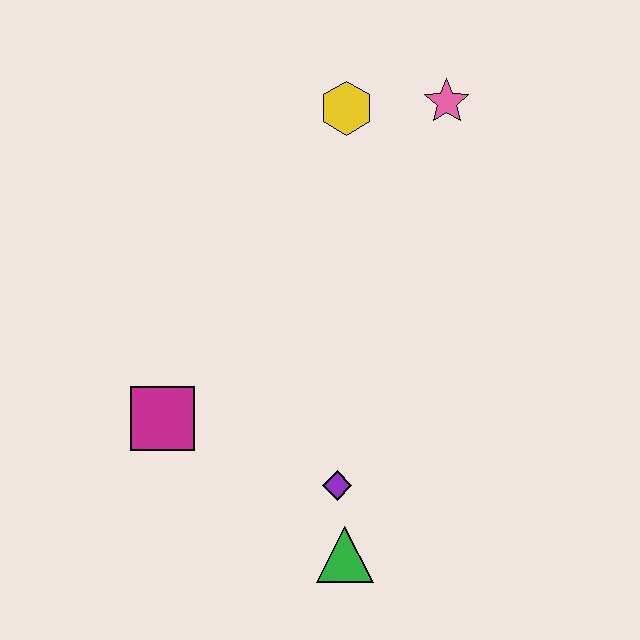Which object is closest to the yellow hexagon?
The pink star is closest to the yellow hexagon.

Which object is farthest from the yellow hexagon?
The green triangle is farthest from the yellow hexagon.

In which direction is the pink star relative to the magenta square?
The pink star is above the magenta square.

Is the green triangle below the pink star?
Yes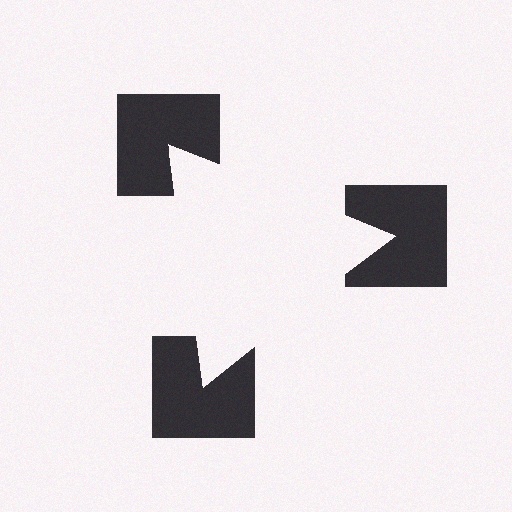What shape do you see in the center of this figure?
An illusory triangle — its edges are inferred from the aligned wedge cuts in the notched squares, not physically drawn.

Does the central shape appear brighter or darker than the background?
It typically appears slightly brighter than the background, even though no actual brightness change is drawn.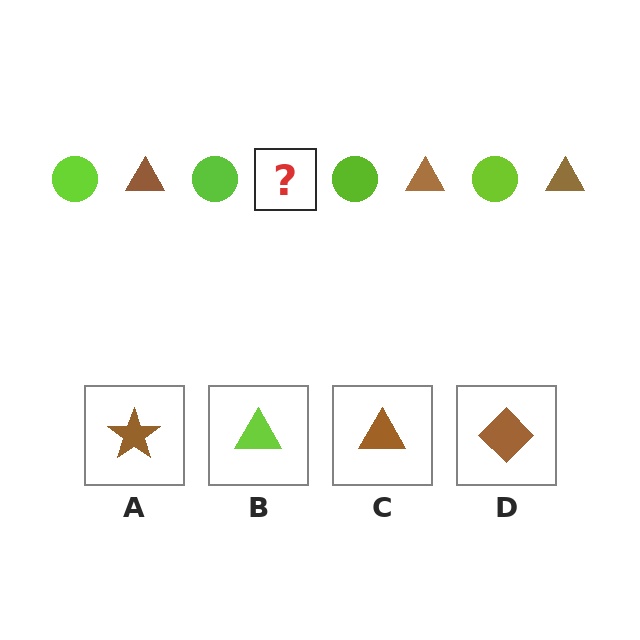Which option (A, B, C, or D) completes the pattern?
C.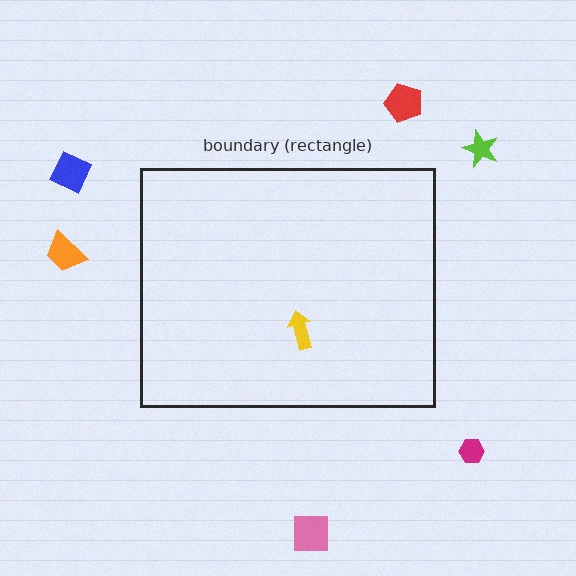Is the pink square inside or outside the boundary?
Outside.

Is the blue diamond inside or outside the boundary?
Outside.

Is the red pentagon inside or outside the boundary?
Outside.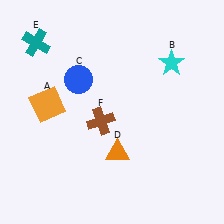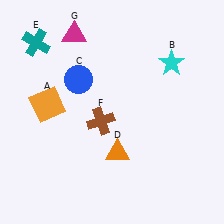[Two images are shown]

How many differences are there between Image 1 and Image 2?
There is 1 difference between the two images.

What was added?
A magenta triangle (G) was added in Image 2.